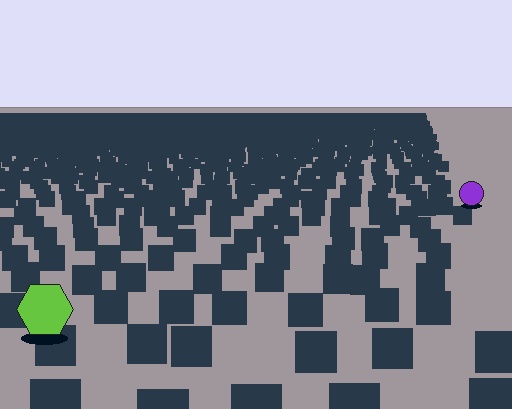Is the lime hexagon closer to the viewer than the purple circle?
Yes. The lime hexagon is closer — you can tell from the texture gradient: the ground texture is coarser near it.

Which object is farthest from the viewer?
The purple circle is farthest from the viewer. It appears smaller and the ground texture around it is denser.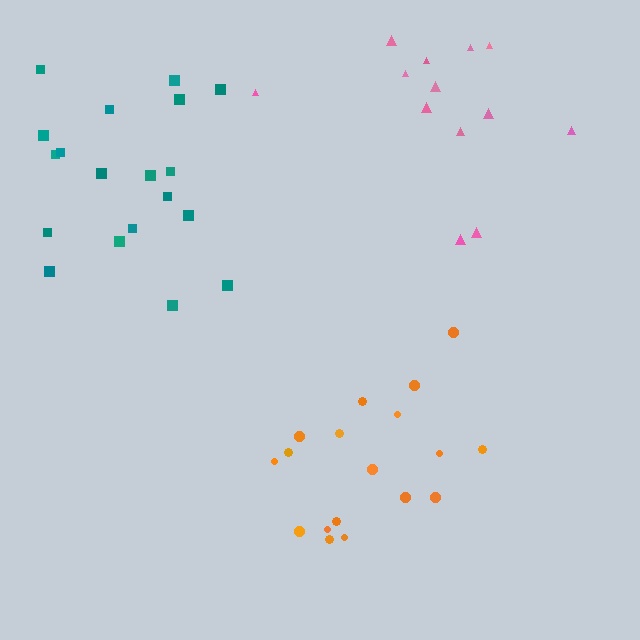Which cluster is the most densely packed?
Orange.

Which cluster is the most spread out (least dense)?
Pink.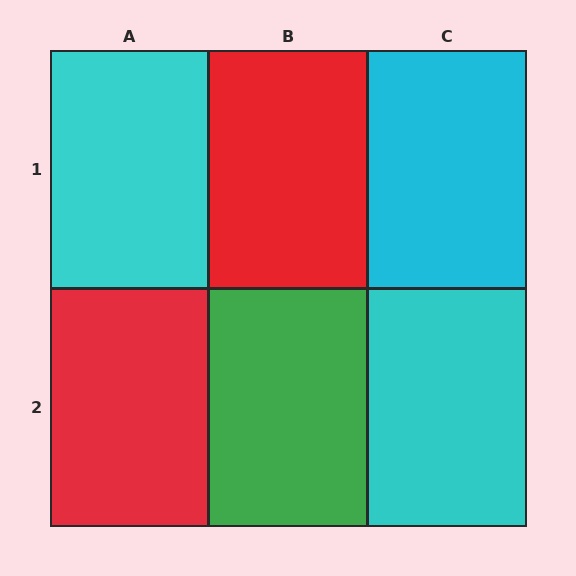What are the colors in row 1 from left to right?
Cyan, red, cyan.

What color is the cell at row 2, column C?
Cyan.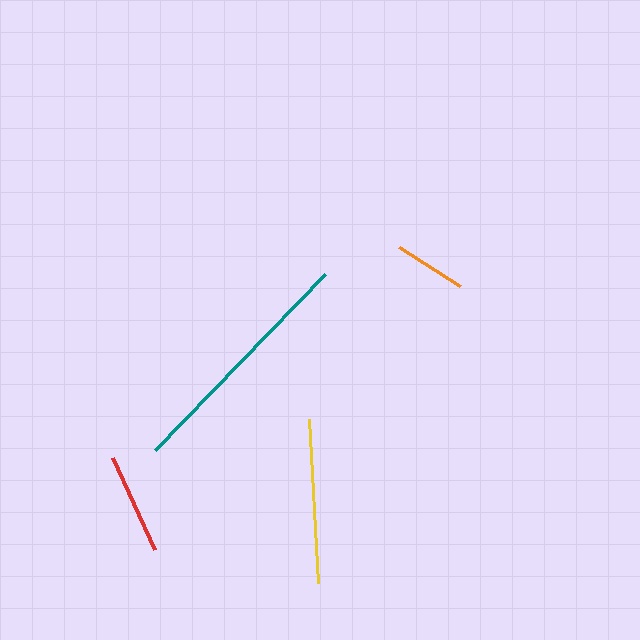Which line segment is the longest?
The teal line is the longest at approximately 245 pixels.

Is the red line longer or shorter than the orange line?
The red line is longer than the orange line.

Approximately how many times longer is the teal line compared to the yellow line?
The teal line is approximately 1.5 times the length of the yellow line.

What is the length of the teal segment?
The teal segment is approximately 245 pixels long.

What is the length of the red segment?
The red segment is approximately 102 pixels long.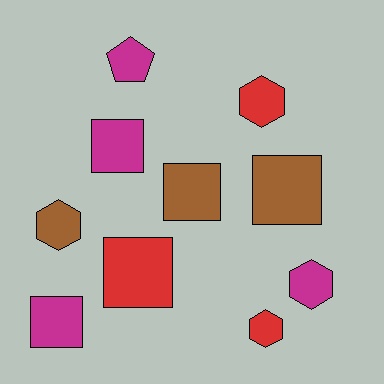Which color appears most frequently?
Magenta, with 4 objects.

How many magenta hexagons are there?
There is 1 magenta hexagon.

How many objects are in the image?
There are 10 objects.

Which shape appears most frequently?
Square, with 5 objects.